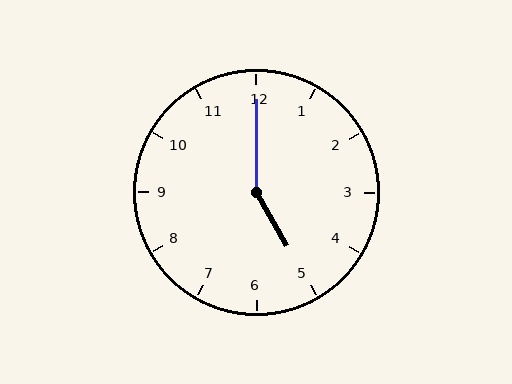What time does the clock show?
5:00.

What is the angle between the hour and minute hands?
Approximately 150 degrees.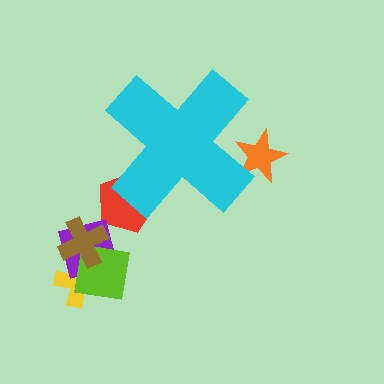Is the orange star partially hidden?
Yes, the orange star is partially hidden behind the cyan cross.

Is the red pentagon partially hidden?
Yes, the red pentagon is partially hidden behind the cyan cross.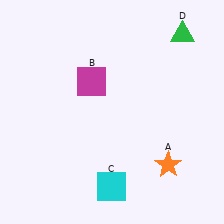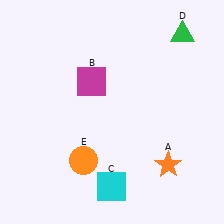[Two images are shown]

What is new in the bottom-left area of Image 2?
An orange circle (E) was added in the bottom-left area of Image 2.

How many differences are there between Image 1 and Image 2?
There is 1 difference between the two images.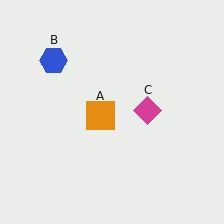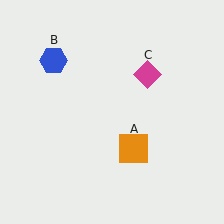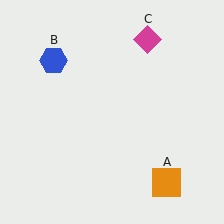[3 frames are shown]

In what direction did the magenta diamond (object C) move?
The magenta diamond (object C) moved up.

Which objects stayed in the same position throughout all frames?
Blue hexagon (object B) remained stationary.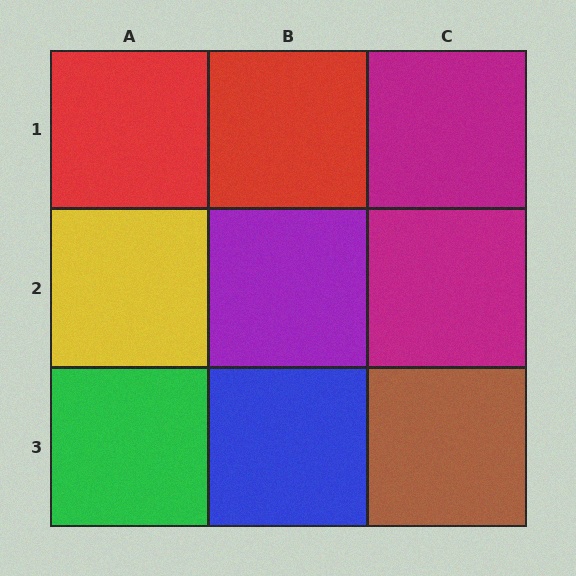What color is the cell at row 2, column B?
Purple.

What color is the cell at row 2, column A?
Yellow.